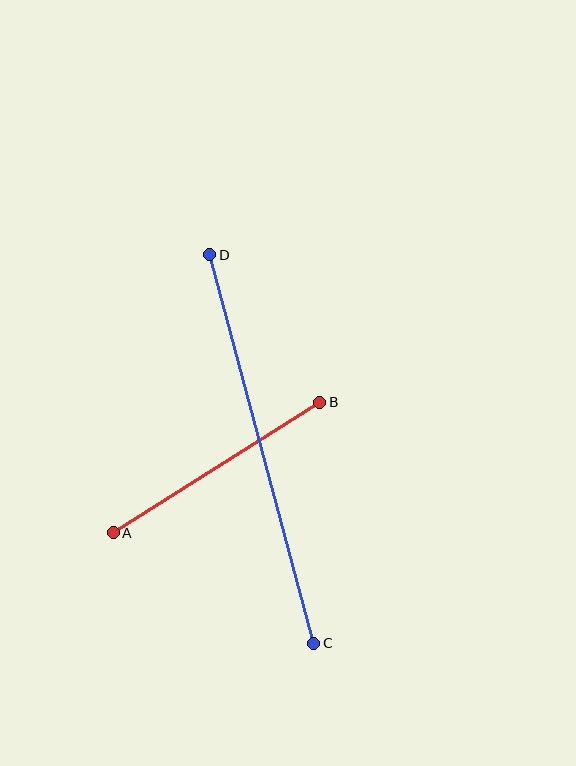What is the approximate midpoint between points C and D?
The midpoint is at approximately (262, 449) pixels.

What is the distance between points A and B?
The distance is approximately 244 pixels.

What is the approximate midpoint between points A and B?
The midpoint is at approximately (217, 467) pixels.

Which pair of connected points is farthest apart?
Points C and D are farthest apart.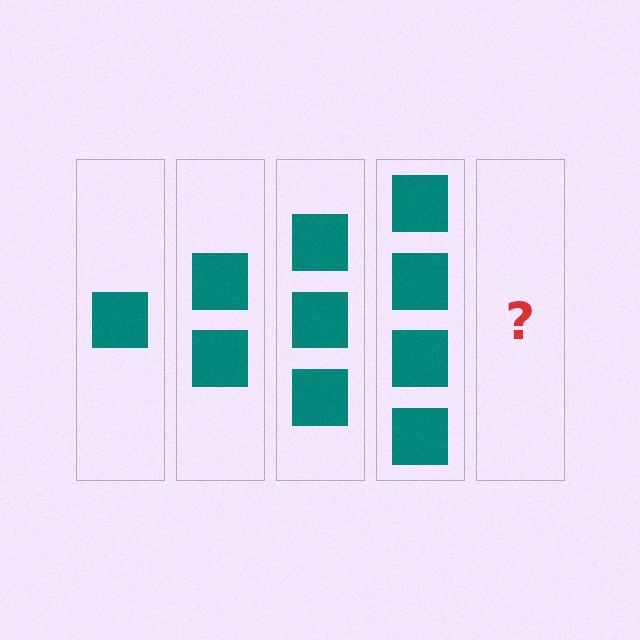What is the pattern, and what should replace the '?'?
The pattern is that each step adds one more square. The '?' should be 5 squares.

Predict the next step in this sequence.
The next step is 5 squares.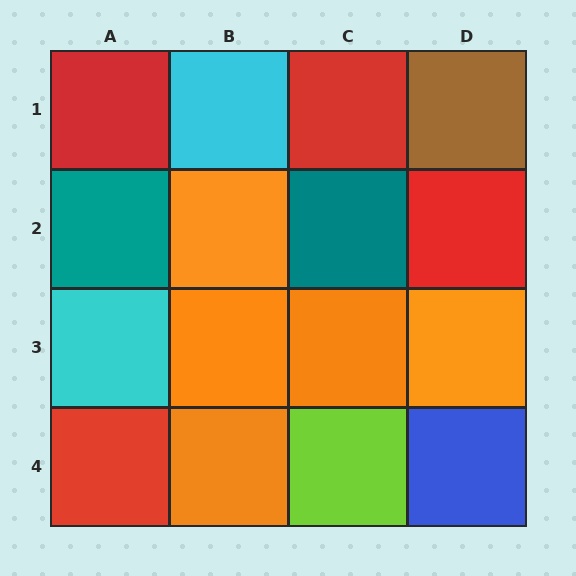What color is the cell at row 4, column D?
Blue.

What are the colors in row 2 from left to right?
Teal, orange, teal, red.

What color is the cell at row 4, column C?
Lime.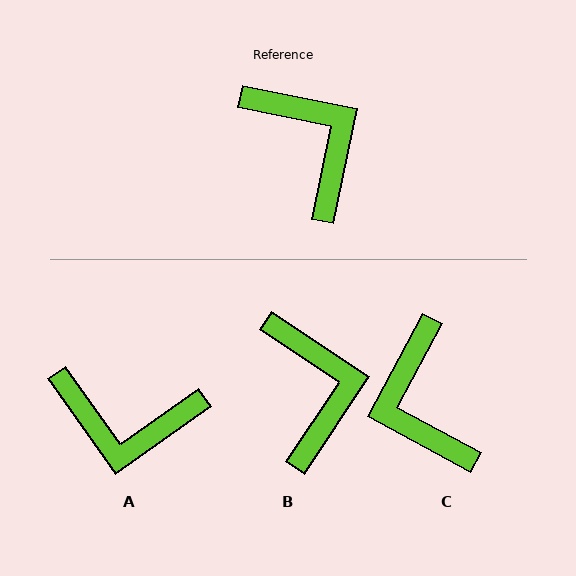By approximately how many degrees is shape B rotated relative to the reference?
Approximately 22 degrees clockwise.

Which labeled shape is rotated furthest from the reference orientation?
C, about 163 degrees away.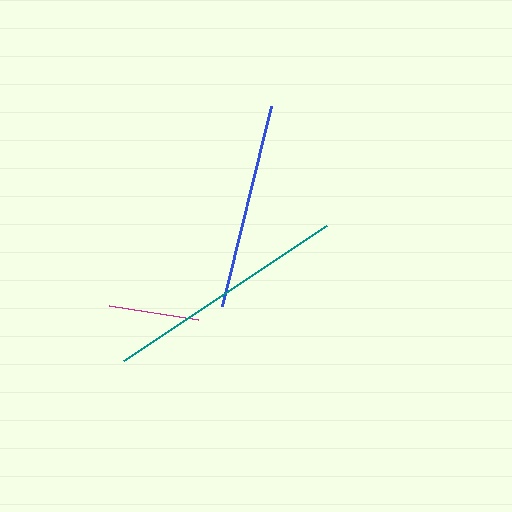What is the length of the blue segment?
The blue segment is approximately 206 pixels long.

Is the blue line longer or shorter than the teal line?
The teal line is longer than the blue line.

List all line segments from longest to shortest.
From longest to shortest: teal, blue, magenta.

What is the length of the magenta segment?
The magenta segment is approximately 90 pixels long.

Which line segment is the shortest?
The magenta line is the shortest at approximately 90 pixels.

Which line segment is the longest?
The teal line is the longest at approximately 243 pixels.